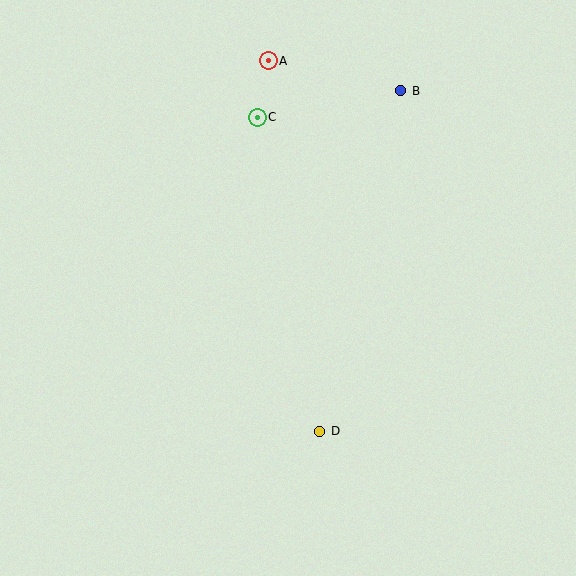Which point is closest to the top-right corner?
Point B is closest to the top-right corner.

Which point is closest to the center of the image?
Point D at (320, 431) is closest to the center.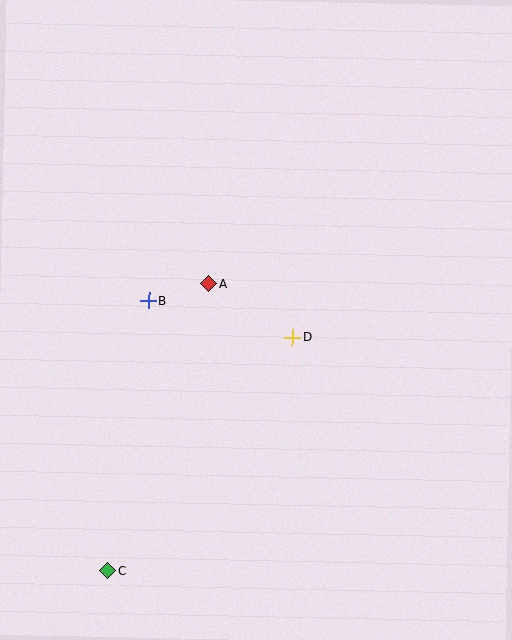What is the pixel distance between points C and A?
The distance between C and A is 305 pixels.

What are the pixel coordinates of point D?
Point D is at (293, 337).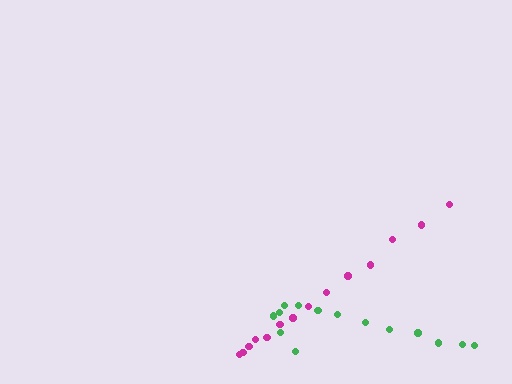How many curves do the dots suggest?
There are 2 distinct paths.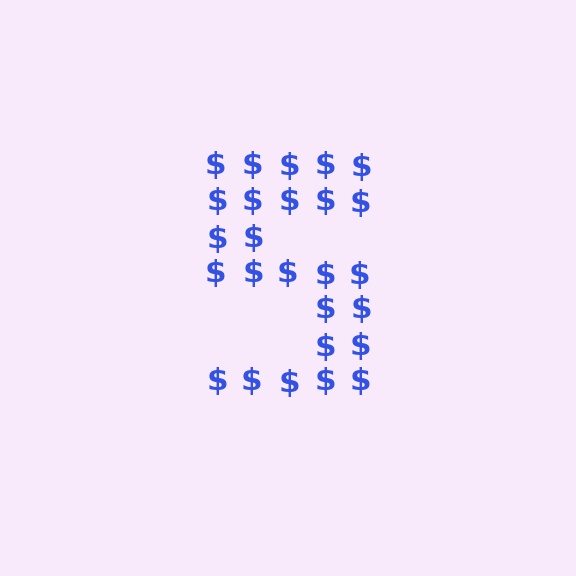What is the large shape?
The large shape is the digit 5.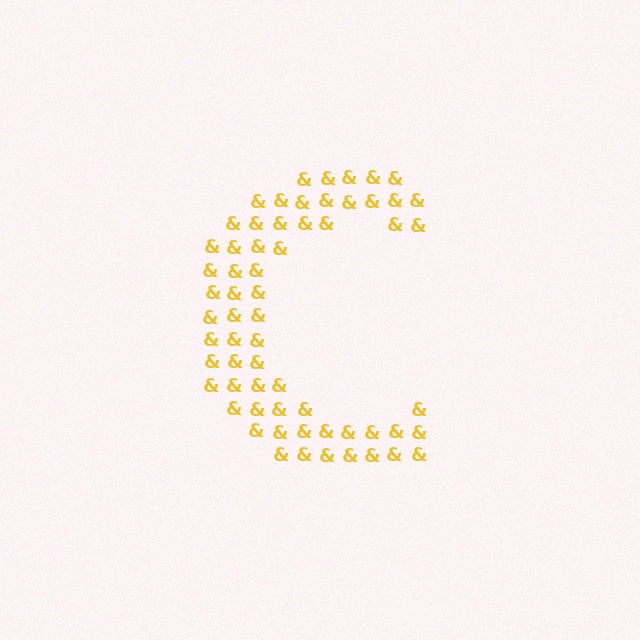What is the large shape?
The large shape is the letter C.